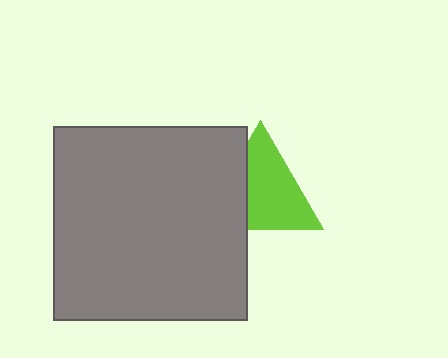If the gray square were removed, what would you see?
You would see the complete lime triangle.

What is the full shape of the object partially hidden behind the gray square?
The partially hidden object is a lime triangle.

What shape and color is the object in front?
The object in front is a gray square.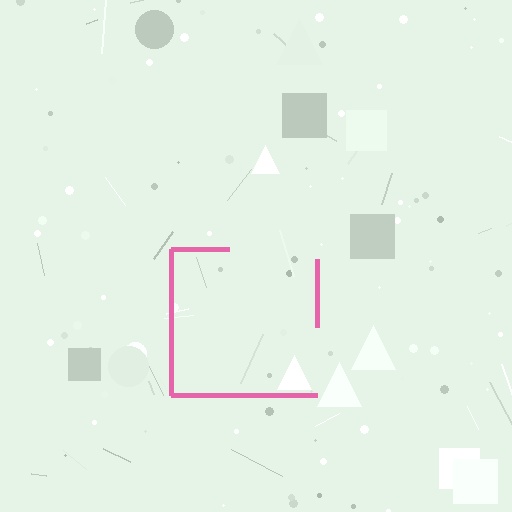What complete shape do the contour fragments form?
The contour fragments form a square.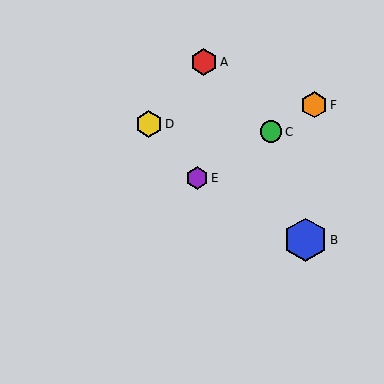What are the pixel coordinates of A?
Object A is at (204, 62).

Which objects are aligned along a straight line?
Objects C, E, F are aligned along a straight line.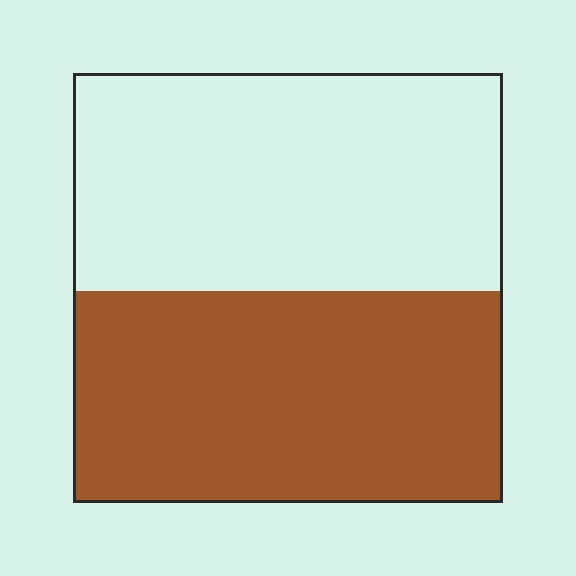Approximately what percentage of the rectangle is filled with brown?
Approximately 50%.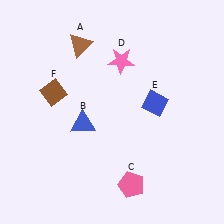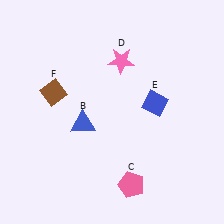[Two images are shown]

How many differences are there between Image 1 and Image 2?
There is 1 difference between the two images.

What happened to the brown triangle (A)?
The brown triangle (A) was removed in Image 2. It was in the top-left area of Image 1.